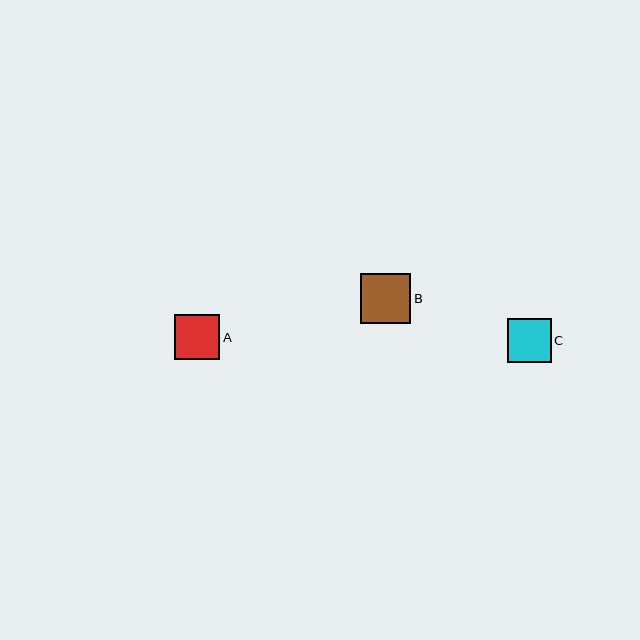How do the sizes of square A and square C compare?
Square A and square C are approximately the same size.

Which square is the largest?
Square B is the largest with a size of approximately 50 pixels.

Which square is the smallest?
Square C is the smallest with a size of approximately 44 pixels.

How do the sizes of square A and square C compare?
Square A and square C are approximately the same size.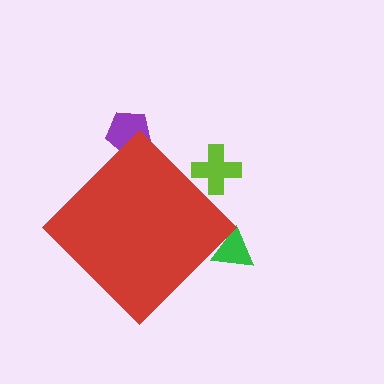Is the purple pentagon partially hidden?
Yes, the purple pentagon is partially hidden behind the red diamond.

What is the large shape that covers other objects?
A red diamond.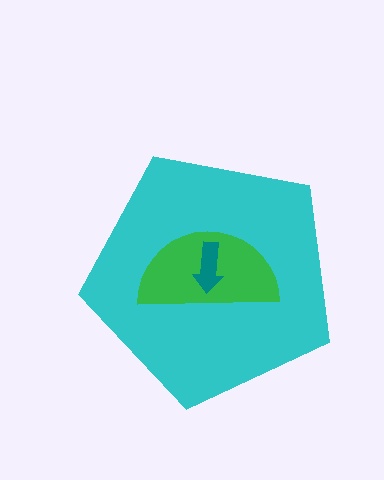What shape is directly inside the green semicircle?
The teal arrow.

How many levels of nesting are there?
3.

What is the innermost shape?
The teal arrow.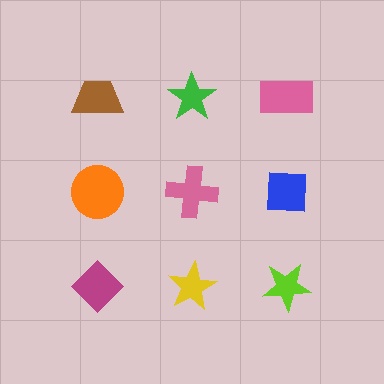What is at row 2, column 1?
An orange circle.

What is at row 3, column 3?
A lime star.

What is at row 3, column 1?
A magenta diamond.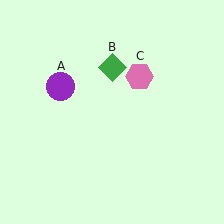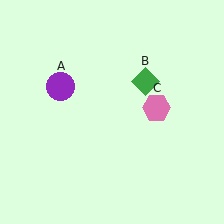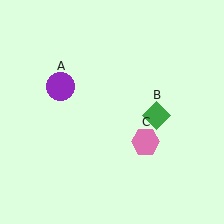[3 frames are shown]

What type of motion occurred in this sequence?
The green diamond (object B), pink hexagon (object C) rotated clockwise around the center of the scene.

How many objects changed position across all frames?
2 objects changed position: green diamond (object B), pink hexagon (object C).